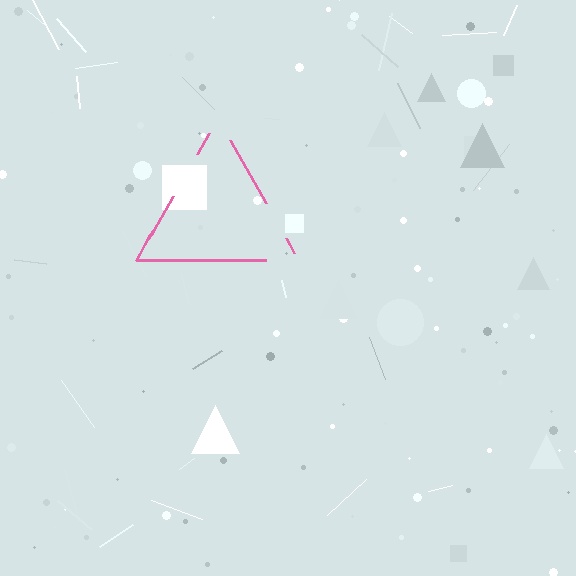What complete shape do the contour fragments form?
The contour fragments form a triangle.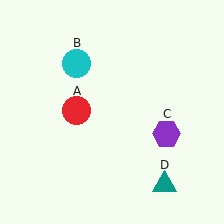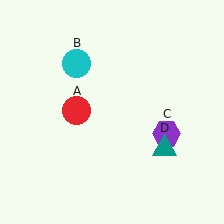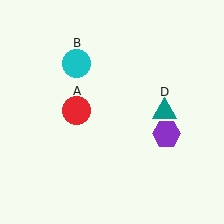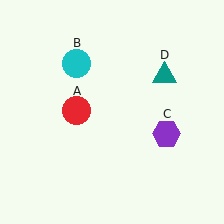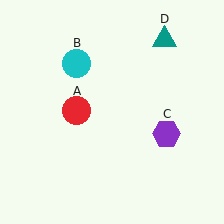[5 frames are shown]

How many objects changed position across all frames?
1 object changed position: teal triangle (object D).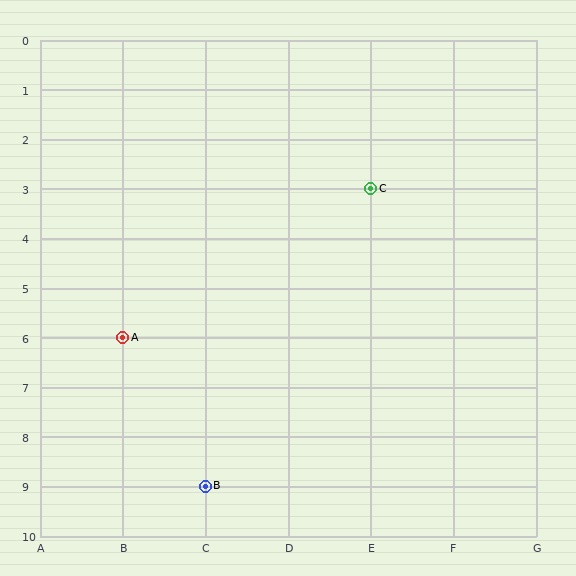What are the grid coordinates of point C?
Point C is at grid coordinates (E, 3).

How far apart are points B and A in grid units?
Points B and A are 1 column and 3 rows apart (about 3.2 grid units diagonally).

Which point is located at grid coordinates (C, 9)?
Point B is at (C, 9).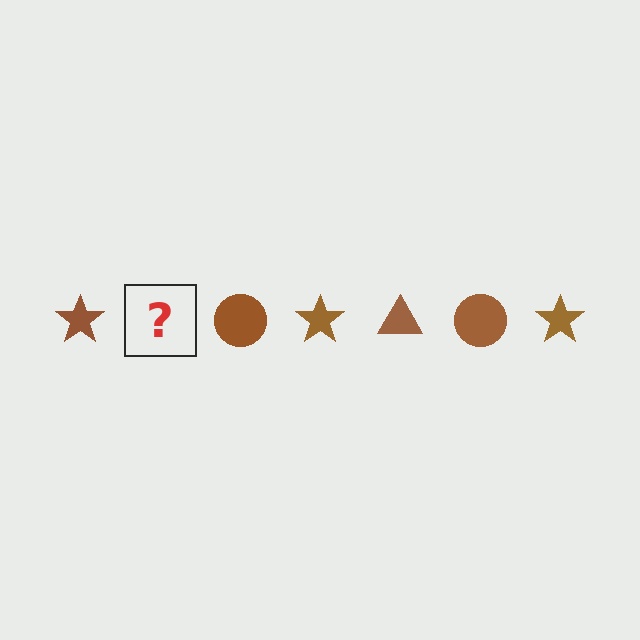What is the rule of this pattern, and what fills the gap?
The rule is that the pattern cycles through star, triangle, circle shapes in brown. The gap should be filled with a brown triangle.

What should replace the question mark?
The question mark should be replaced with a brown triangle.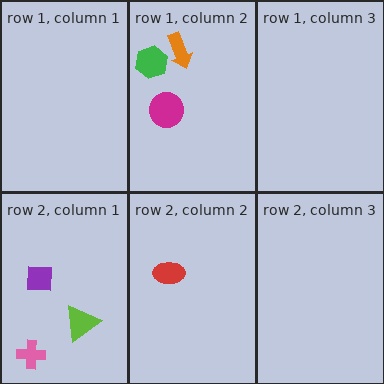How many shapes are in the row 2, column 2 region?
1.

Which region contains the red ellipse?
The row 2, column 2 region.